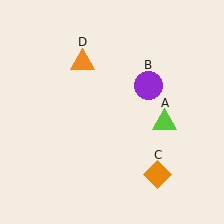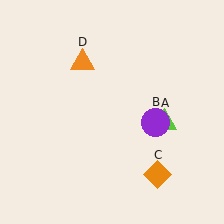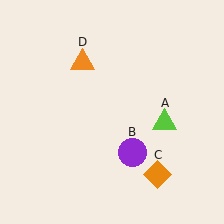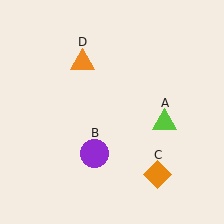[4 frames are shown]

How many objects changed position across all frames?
1 object changed position: purple circle (object B).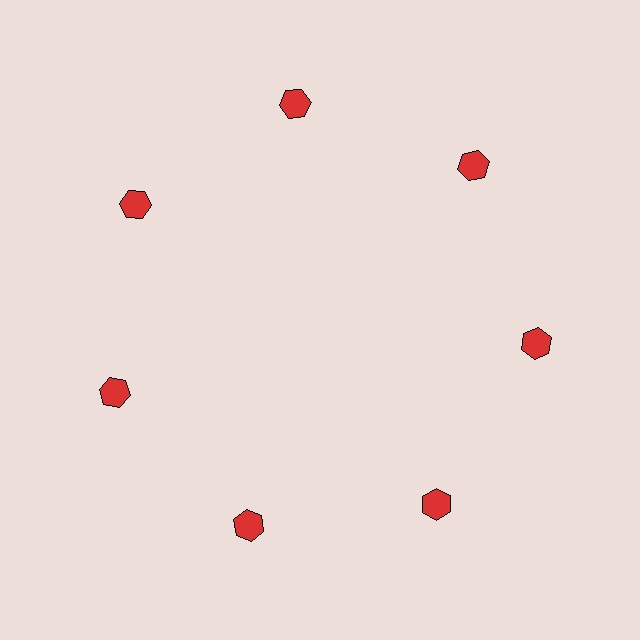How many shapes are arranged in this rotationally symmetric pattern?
There are 7 shapes, arranged in 7 groups of 1.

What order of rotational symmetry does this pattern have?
This pattern has 7-fold rotational symmetry.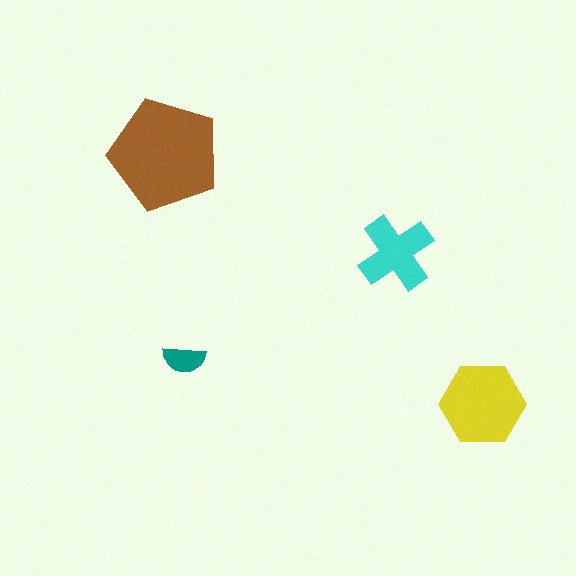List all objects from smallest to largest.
The teal semicircle, the cyan cross, the yellow hexagon, the brown pentagon.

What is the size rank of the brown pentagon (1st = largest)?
1st.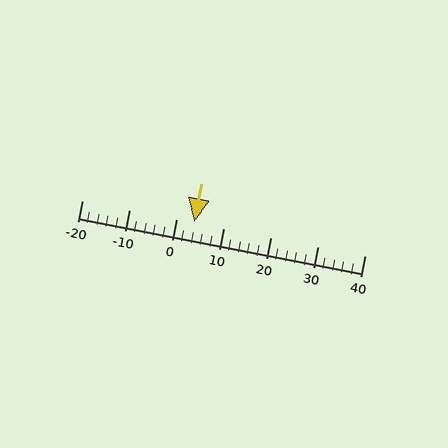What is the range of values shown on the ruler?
The ruler shows values from -20 to 40.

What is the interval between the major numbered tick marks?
The major tick marks are spaced 10 units apart.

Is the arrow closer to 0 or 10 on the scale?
The arrow is closer to 0.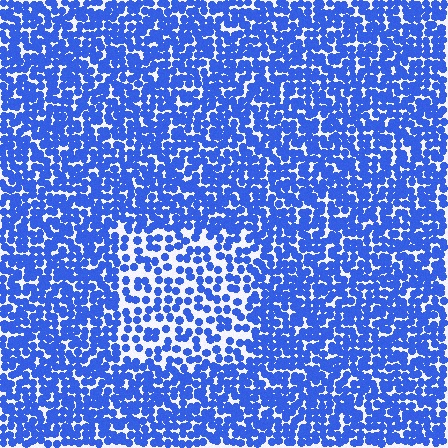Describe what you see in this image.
The image contains small blue elements arranged at two different densities. A rectangle-shaped region is visible where the elements are less densely packed than the surrounding area.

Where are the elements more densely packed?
The elements are more densely packed outside the rectangle boundary.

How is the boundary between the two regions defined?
The boundary is defined by a change in element density (approximately 1.9x ratio). All elements are the same color, size, and shape.